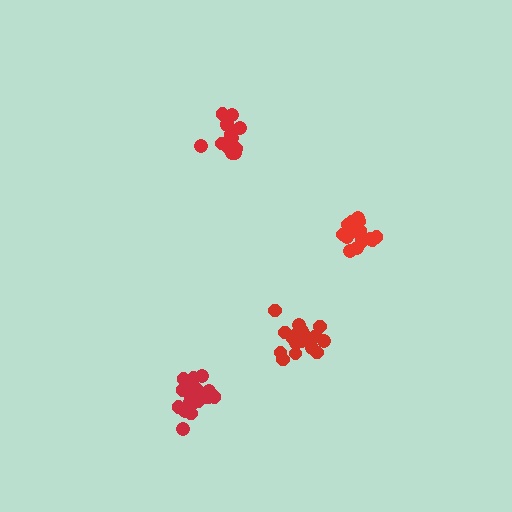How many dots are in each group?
Group 1: 20 dots, Group 2: 14 dots, Group 3: 16 dots, Group 4: 19 dots (69 total).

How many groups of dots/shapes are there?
There are 4 groups.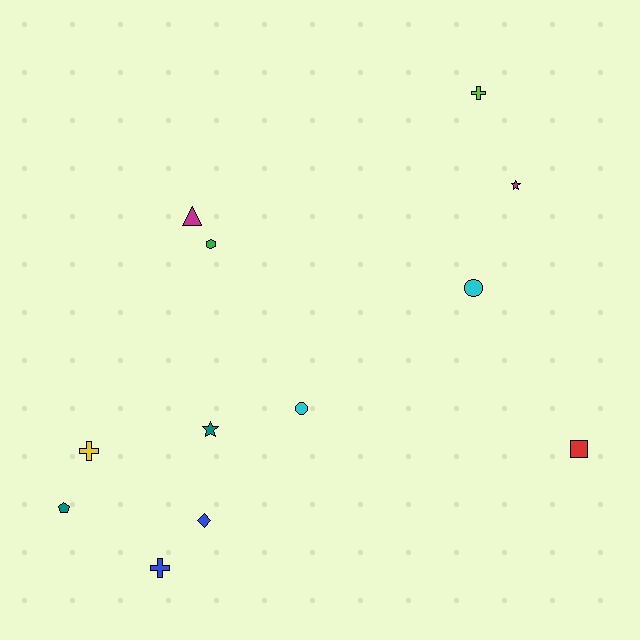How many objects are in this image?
There are 12 objects.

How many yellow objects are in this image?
There is 1 yellow object.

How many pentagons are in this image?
There is 1 pentagon.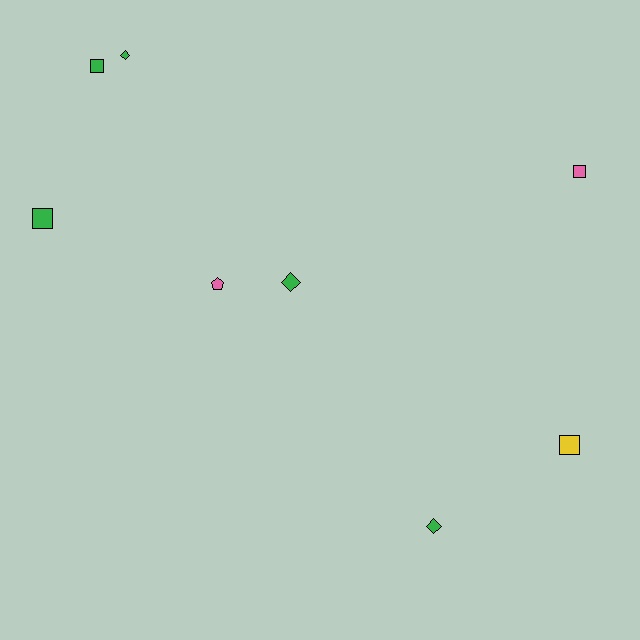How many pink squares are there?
There is 1 pink square.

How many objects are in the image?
There are 8 objects.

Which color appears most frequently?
Green, with 5 objects.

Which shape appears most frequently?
Square, with 4 objects.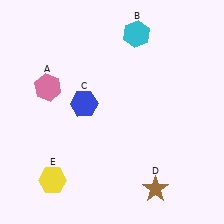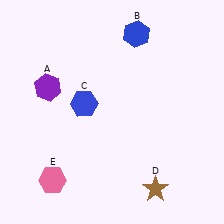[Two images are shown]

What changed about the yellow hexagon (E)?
In Image 1, E is yellow. In Image 2, it changed to pink.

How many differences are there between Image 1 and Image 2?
There are 3 differences between the two images.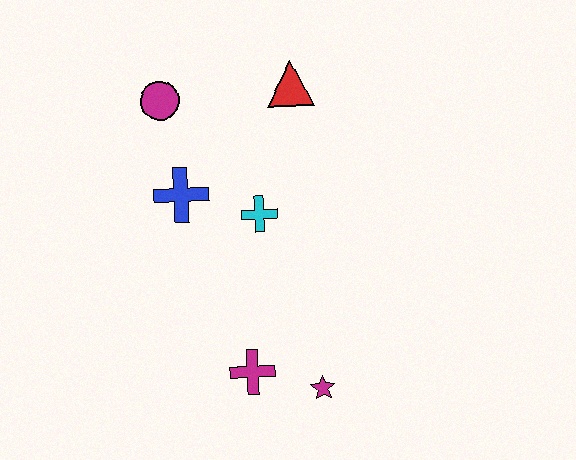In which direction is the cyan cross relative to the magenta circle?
The cyan cross is below the magenta circle.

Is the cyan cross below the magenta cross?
No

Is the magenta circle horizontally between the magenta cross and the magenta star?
No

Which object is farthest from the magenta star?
The magenta circle is farthest from the magenta star.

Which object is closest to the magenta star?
The magenta cross is closest to the magenta star.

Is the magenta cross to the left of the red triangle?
Yes